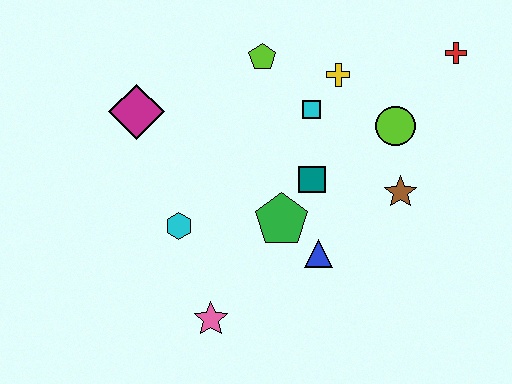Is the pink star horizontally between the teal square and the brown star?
No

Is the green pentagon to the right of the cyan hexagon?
Yes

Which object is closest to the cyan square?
The yellow cross is closest to the cyan square.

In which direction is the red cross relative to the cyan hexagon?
The red cross is to the right of the cyan hexagon.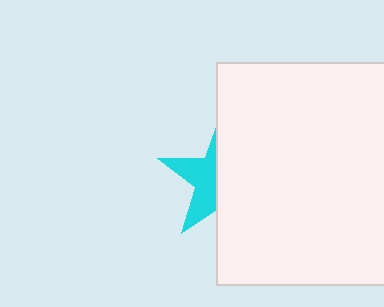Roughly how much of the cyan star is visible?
A small part of it is visible (roughly 40%).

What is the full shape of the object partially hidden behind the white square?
The partially hidden object is a cyan star.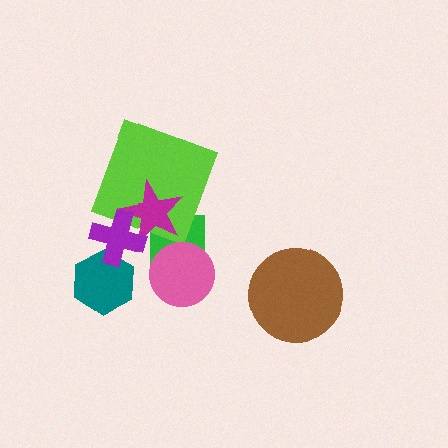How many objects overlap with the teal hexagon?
1 object overlaps with the teal hexagon.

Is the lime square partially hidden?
Yes, it is partially covered by another shape.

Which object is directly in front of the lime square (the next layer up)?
The magenta star is directly in front of the lime square.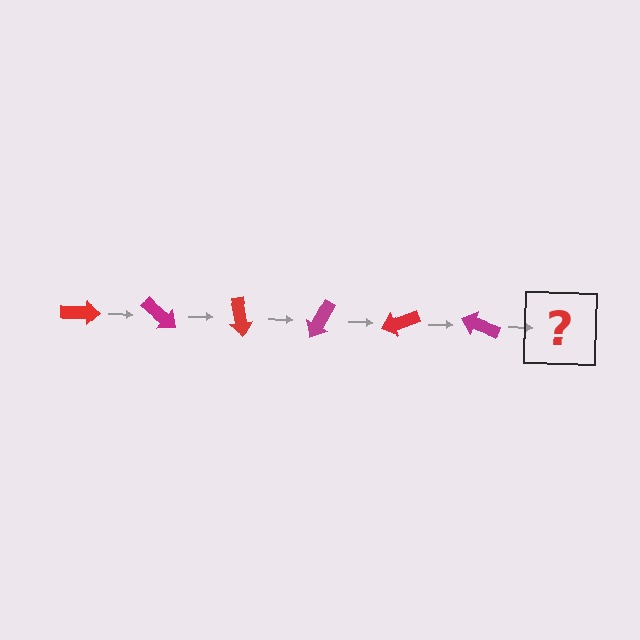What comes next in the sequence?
The next element should be a red arrow, rotated 240 degrees from the start.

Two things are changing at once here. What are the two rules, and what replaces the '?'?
The two rules are that it rotates 40 degrees each step and the color cycles through red and magenta. The '?' should be a red arrow, rotated 240 degrees from the start.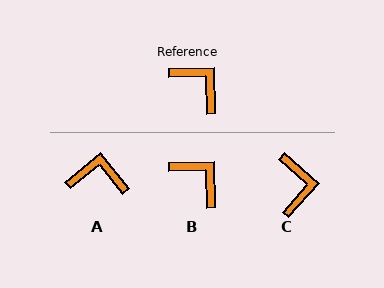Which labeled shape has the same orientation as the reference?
B.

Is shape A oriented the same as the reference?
No, it is off by about 38 degrees.